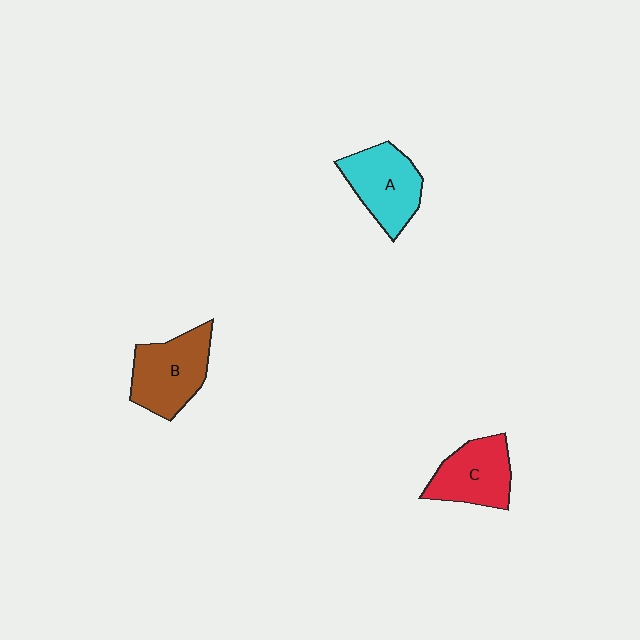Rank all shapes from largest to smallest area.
From largest to smallest: B (brown), A (cyan), C (red).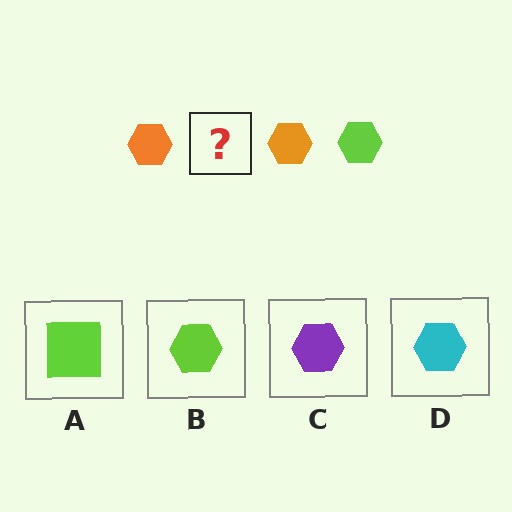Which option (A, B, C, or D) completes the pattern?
B.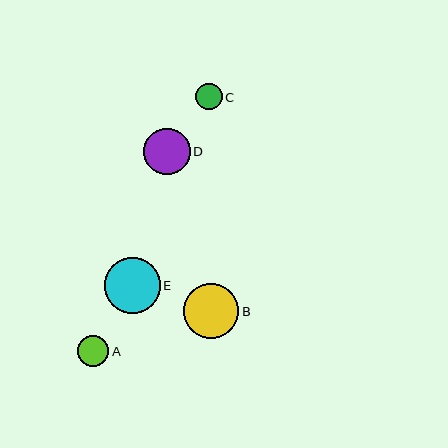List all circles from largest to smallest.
From largest to smallest: E, B, D, A, C.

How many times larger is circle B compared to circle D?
Circle B is approximately 1.2 times the size of circle D.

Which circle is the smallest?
Circle C is the smallest with a size of approximately 27 pixels.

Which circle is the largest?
Circle E is the largest with a size of approximately 56 pixels.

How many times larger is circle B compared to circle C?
Circle B is approximately 2.1 times the size of circle C.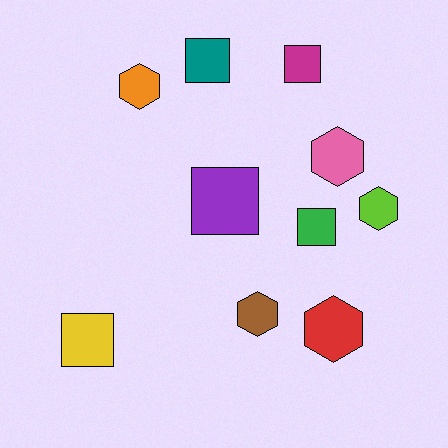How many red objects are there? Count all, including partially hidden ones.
There is 1 red object.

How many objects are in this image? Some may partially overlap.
There are 10 objects.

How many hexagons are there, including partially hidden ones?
There are 5 hexagons.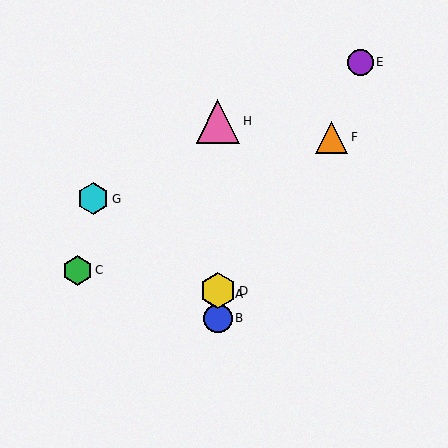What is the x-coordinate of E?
Object E is at x≈360.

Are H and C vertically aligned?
No, H is at x≈218 and C is at x≈77.